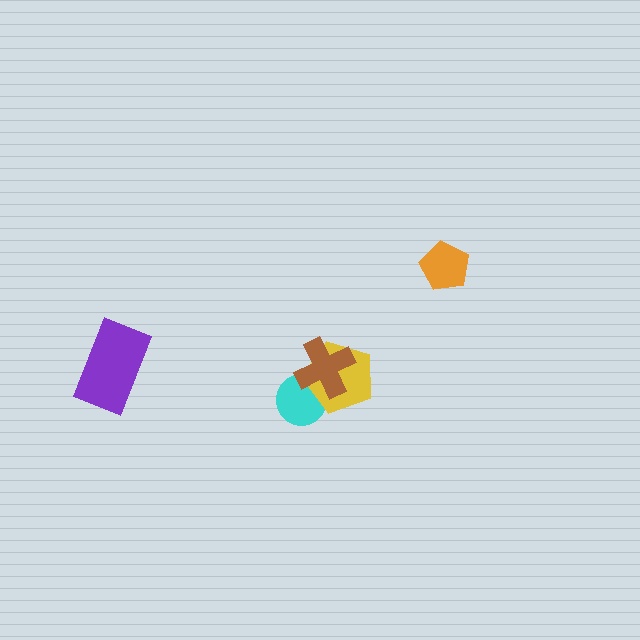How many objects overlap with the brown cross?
2 objects overlap with the brown cross.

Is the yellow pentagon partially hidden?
Yes, it is partially covered by another shape.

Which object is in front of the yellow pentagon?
The brown cross is in front of the yellow pentagon.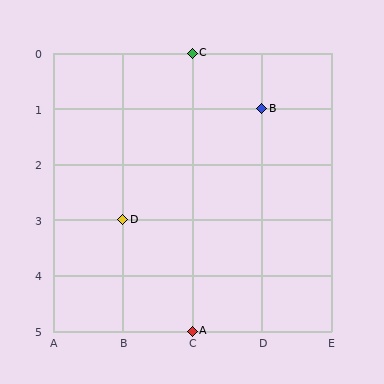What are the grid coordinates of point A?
Point A is at grid coordinates (C, 5).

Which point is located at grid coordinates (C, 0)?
Point C is at (C, 0).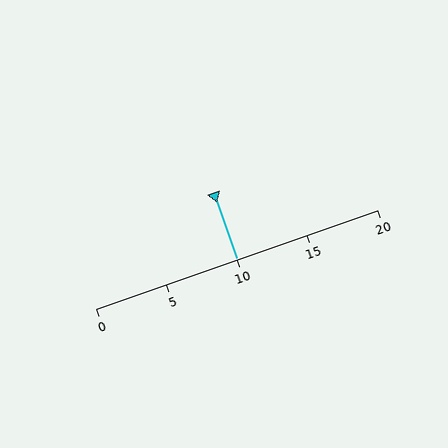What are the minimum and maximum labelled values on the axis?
The axis runs from 0 to 20.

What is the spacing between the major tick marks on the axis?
The major ticks are spaced 5 apart.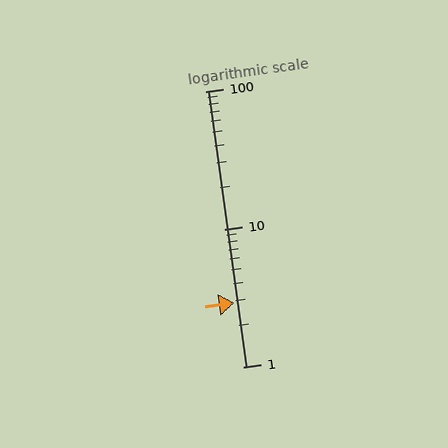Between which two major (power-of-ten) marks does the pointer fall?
The pointer is between 1 and 10.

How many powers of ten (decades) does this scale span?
The scale spans 2 decades, from 1 to 100.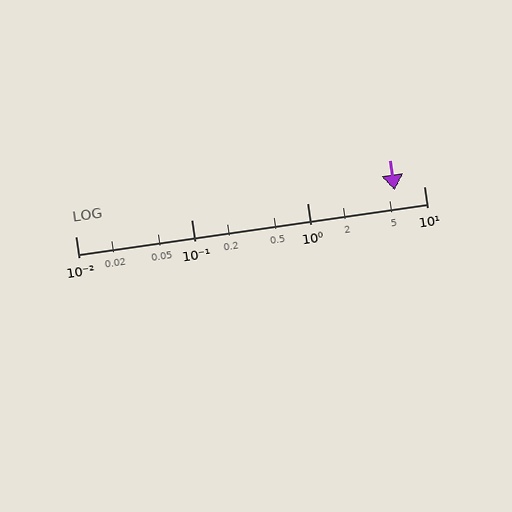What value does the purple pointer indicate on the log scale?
The pointer indicates approximately 5.6.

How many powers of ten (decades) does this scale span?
The scale spans 3 decades, from 0.01 to 10.